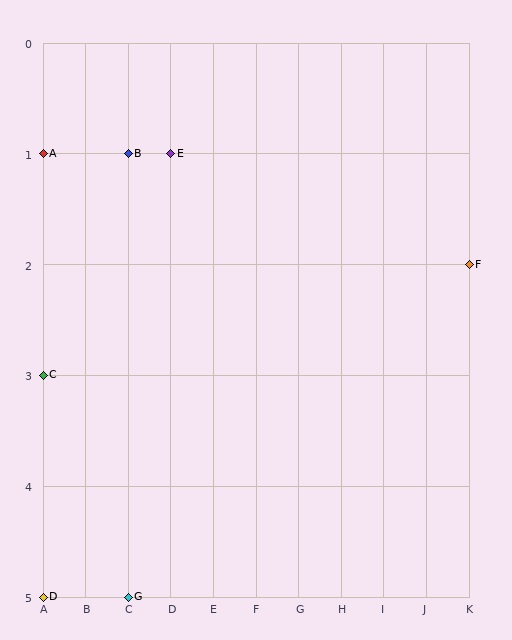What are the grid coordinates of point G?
Point G is at grid coordinates (C, 5).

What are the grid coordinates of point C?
Point C is at grid coordinates (A, 3).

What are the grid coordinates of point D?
Point D is at grid coordinates (A, 5).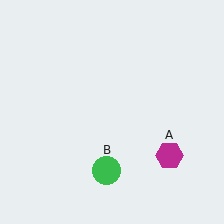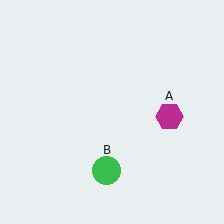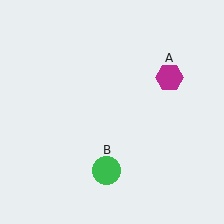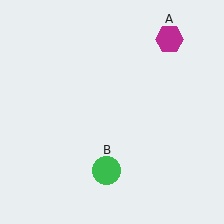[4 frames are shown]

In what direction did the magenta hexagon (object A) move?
The magenta hexagon (object A) moved up.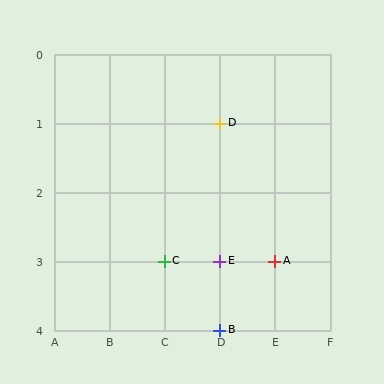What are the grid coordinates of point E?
Point E is at grid coordinates (D, 3).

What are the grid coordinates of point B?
Point B is at grid coordinates (D, 4).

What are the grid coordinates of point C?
Point C is at grid coordinates (C, 3).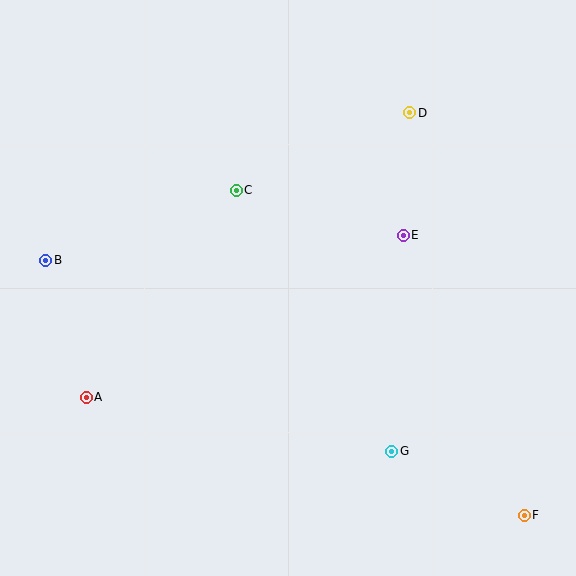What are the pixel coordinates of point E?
Point E is at (403, 235).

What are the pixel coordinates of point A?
Point A is at (86, 397).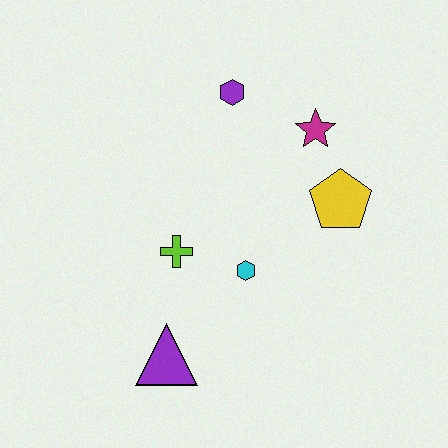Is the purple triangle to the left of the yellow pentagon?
Yes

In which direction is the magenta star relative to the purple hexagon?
The magenta star is to the right of the purple hexagon.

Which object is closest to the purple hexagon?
The magenta star is closest to the purple hexagon.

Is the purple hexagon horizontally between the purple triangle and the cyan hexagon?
Yes